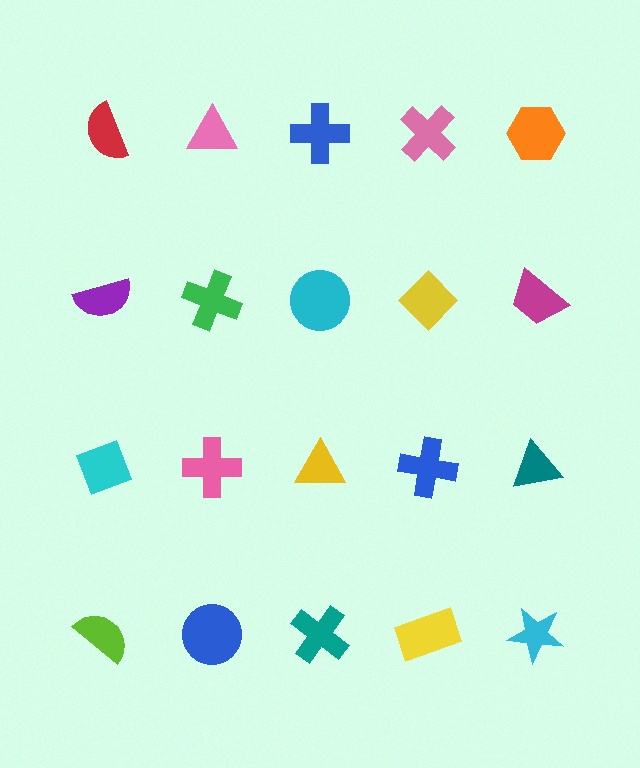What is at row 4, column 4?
A yellow rectangle.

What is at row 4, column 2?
A blue circle.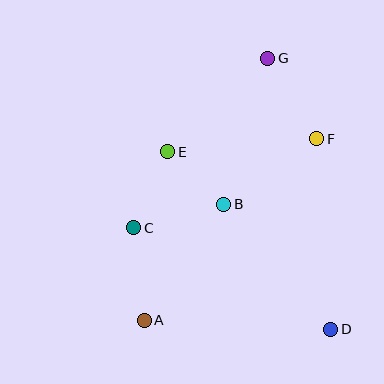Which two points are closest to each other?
Points B and E are closest to each other.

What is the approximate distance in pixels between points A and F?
The distance between A and F is approximately 250 pixels.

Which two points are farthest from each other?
Points A and G are farthest from each other.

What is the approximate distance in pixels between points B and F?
The distance between B and F is approximately 114 pixels.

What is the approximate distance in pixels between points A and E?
The distance between A and E is approximately 170 pixels.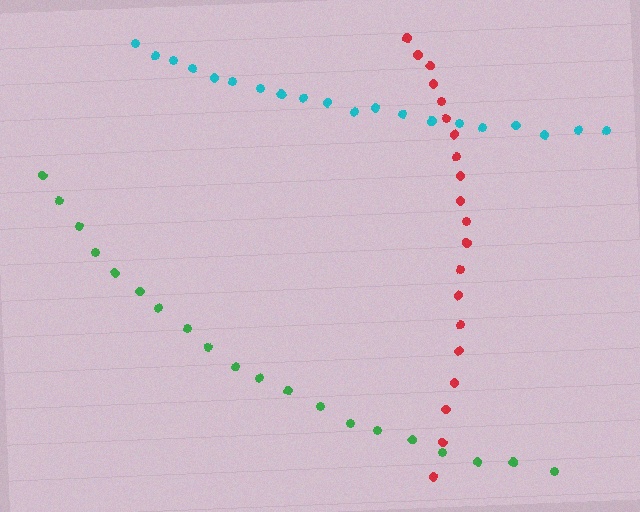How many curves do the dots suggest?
There are 3 distinct paths.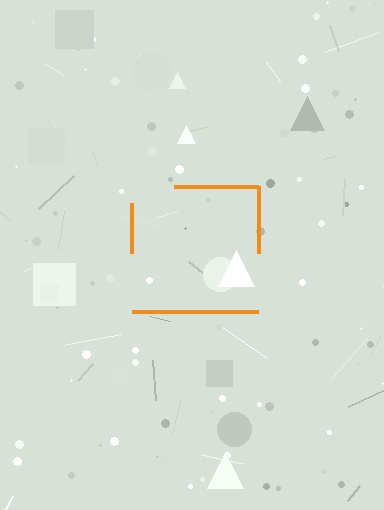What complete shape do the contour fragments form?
The contour fragments form a square.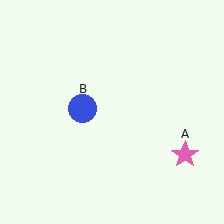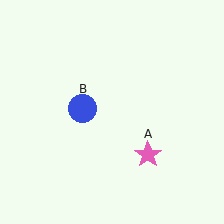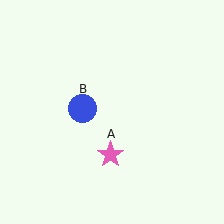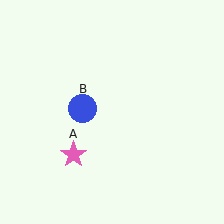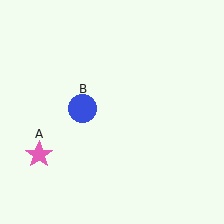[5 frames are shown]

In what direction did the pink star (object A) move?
The pink star (object A) moved left.